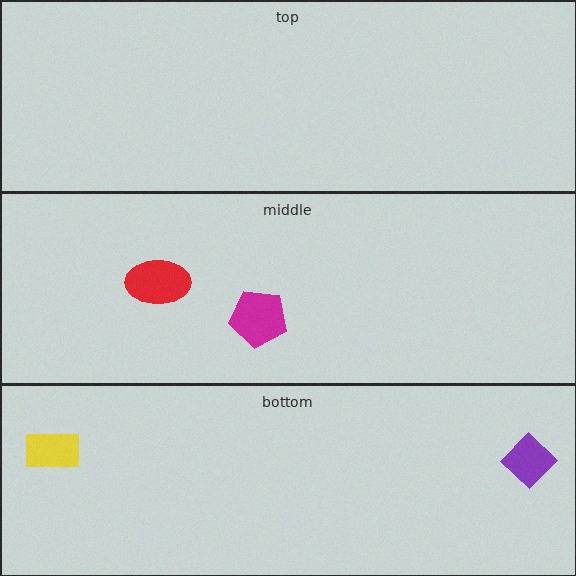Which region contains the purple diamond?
The bottom region.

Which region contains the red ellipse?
The middle region.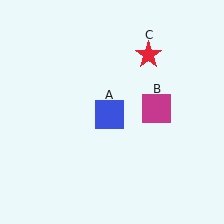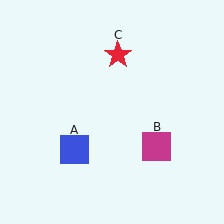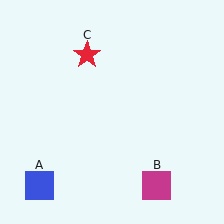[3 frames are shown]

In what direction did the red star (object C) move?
The red star (object C) moved left.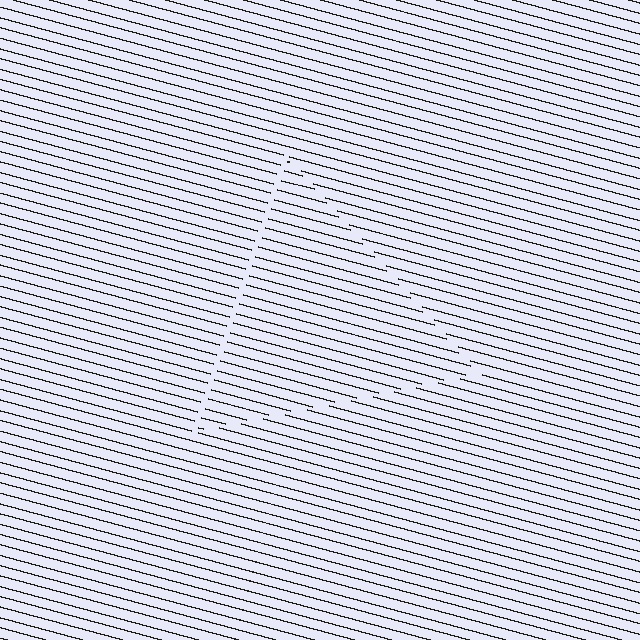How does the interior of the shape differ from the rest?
The interior of the shape contains the same grating, shifted by half a period — the contour is defined by the phase discontinuity where line-ends from the inner and outer gratings abut.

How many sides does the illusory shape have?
3 sides — the line-ends trace a triangle.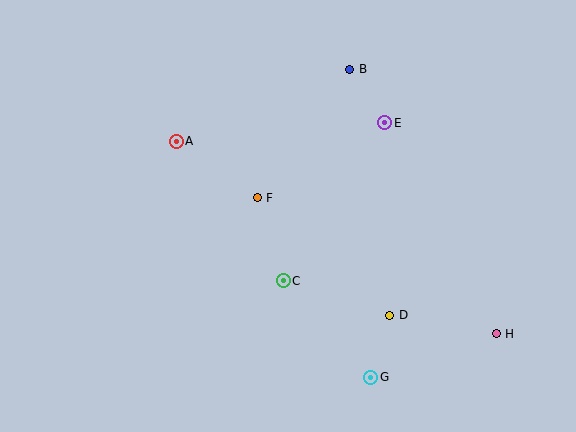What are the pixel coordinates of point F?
Point F is at (257, 198).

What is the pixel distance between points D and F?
The distance between D and F is 177 pixels.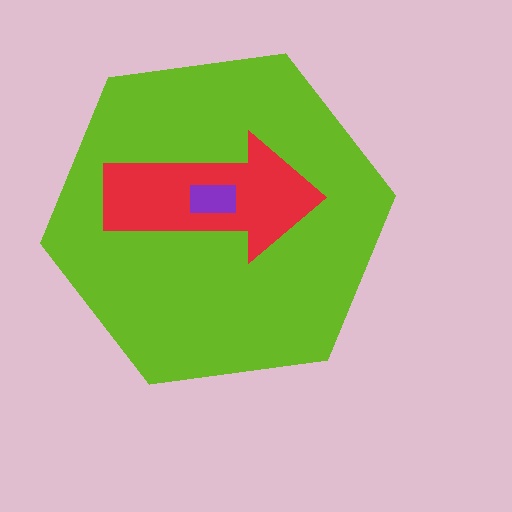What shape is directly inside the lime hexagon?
The red arrow.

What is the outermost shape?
The lime hexagon.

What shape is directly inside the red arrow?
The purple rectangle.